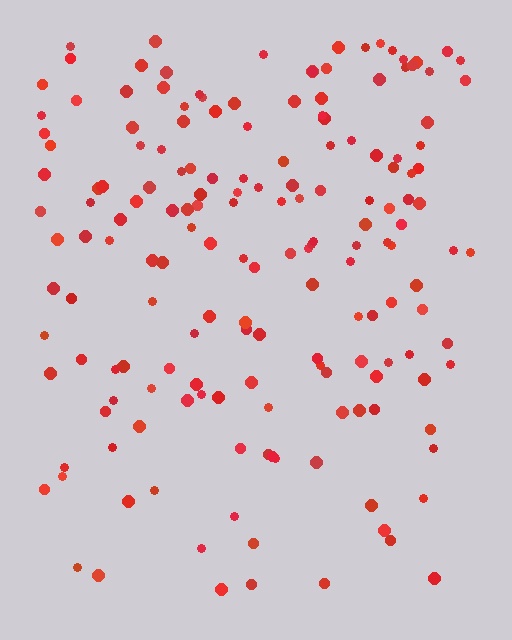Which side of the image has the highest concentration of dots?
The top.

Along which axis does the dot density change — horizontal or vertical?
Vertical.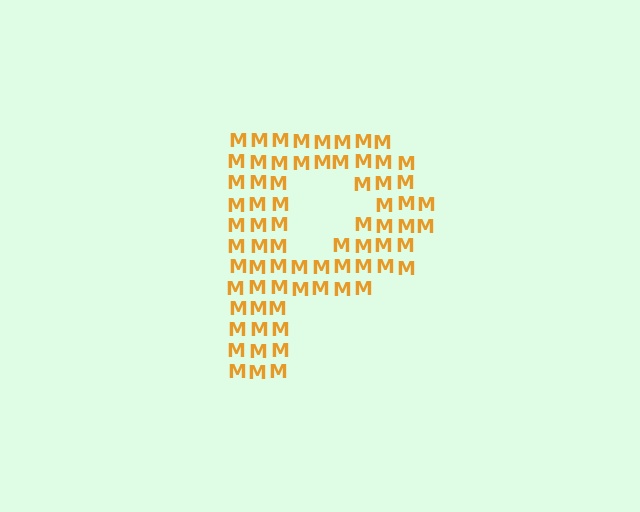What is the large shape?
The large shape is the letter P.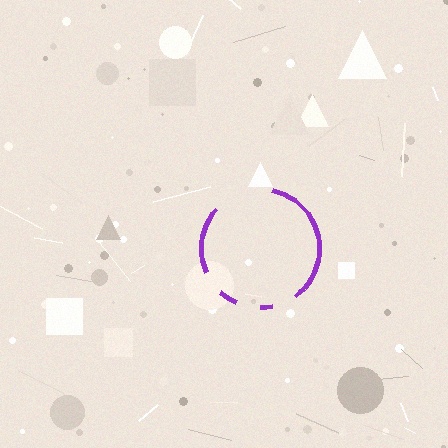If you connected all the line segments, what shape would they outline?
They would outline a circle.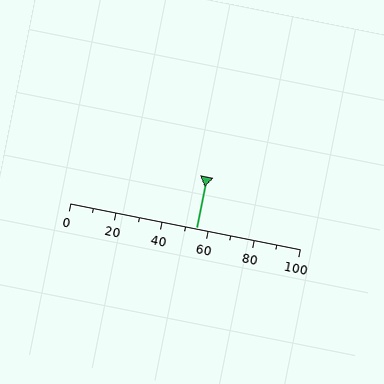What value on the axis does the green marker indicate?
The marker indicates approximately 55.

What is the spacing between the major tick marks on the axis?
The major ticks are spaced 20 apart.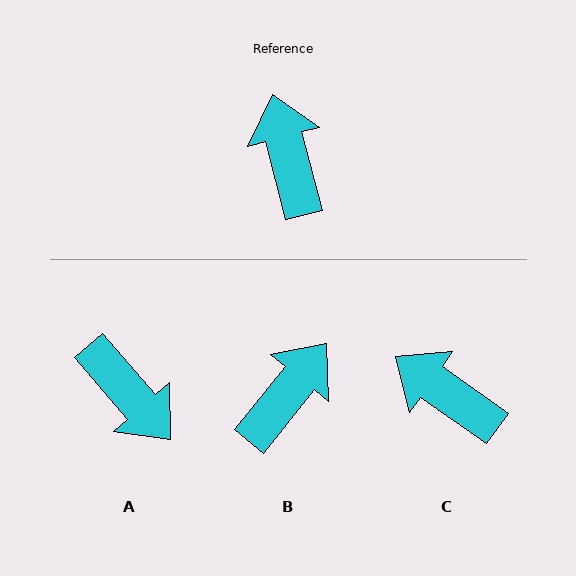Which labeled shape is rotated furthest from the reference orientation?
A, about 154 degrees away.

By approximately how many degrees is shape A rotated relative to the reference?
Approximately 154 degrees clockwise.